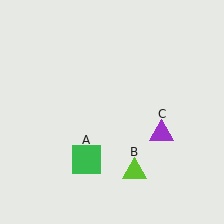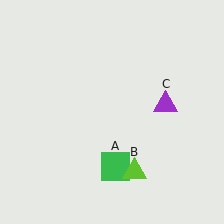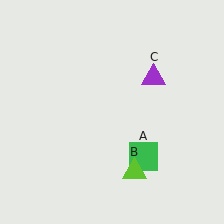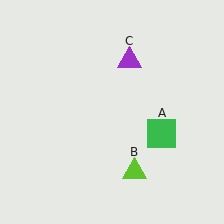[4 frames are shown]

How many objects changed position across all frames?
2 objects changed position: green square (object A), purple triangle (object C).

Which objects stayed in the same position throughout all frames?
Lime triangle (object B) remained stationary.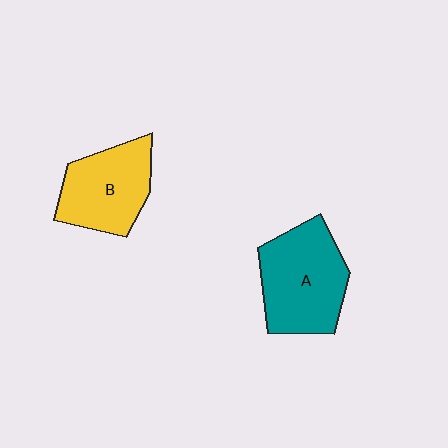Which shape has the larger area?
Shape A (teal).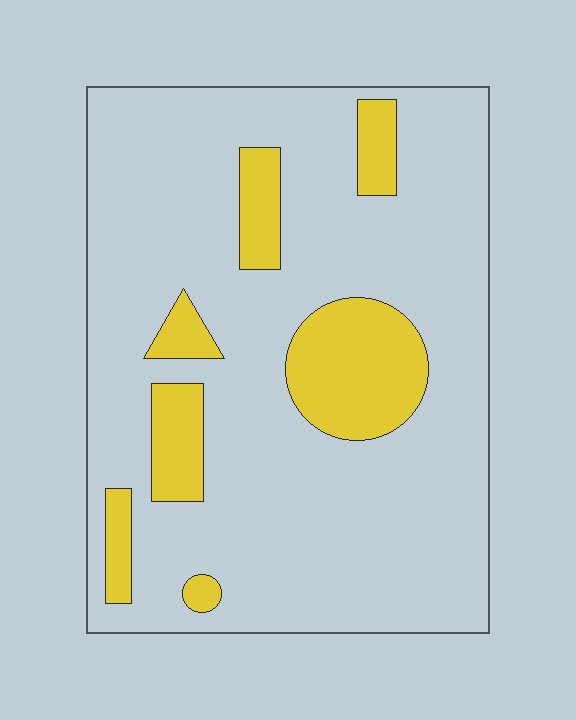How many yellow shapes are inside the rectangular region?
7.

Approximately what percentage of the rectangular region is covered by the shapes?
Approximately 20%.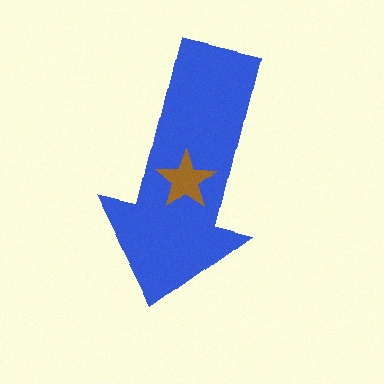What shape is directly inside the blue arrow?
The brown star.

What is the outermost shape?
The blue arrow.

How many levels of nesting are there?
2.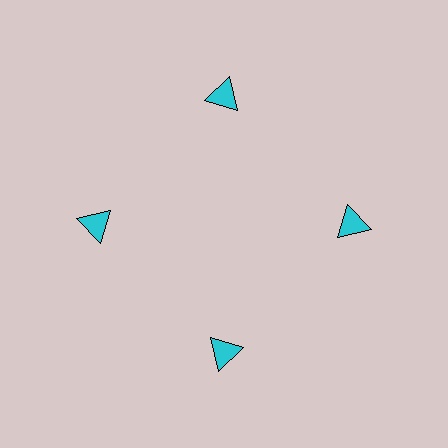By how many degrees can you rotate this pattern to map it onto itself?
The pattern maps onto itself every 90 degrees of rotation.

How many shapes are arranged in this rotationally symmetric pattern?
There are 4 shapes, arranged in 4 groups of 1.